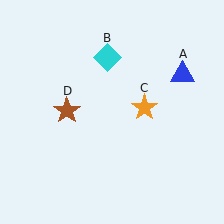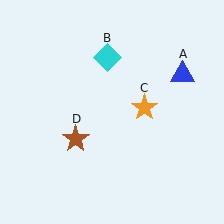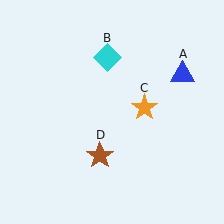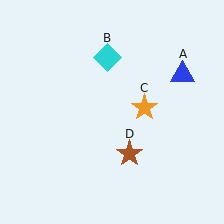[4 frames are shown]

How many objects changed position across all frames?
1 object changed position: brown star (object D).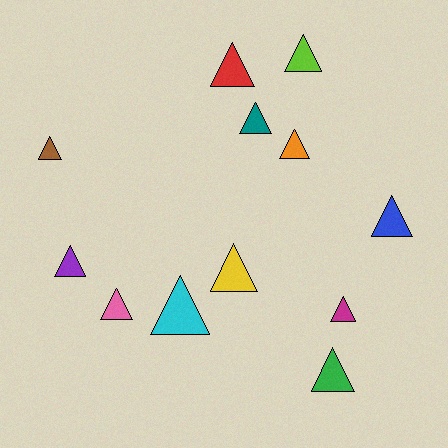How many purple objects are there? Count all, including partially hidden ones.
There is 1 purple object.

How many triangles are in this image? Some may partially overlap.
There are 12 triangles.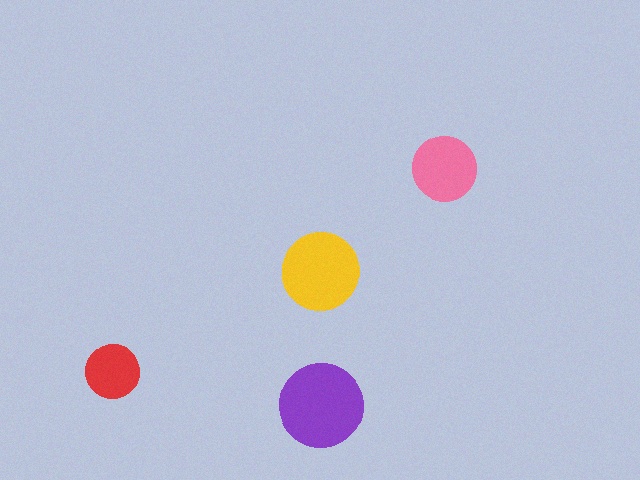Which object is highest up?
The pink circle is topmost.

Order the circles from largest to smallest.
the purple one, the yellow one, the pink one, the red one.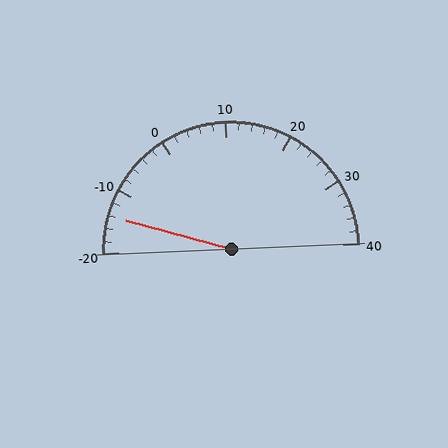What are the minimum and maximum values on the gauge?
The gauge ranges from -20 to 40.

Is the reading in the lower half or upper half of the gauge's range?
The reading is in the lower half of the range (-20 to 40).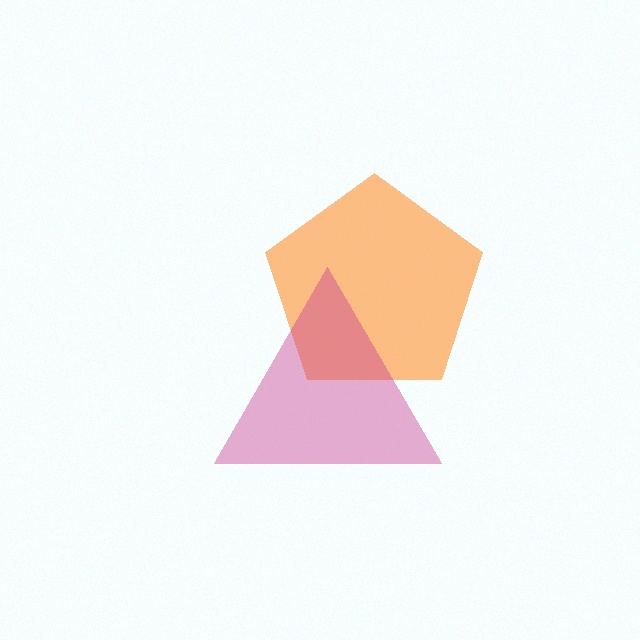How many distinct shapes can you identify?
There are 2 distinct shapes: an orange pentagon, a magenta triangle.